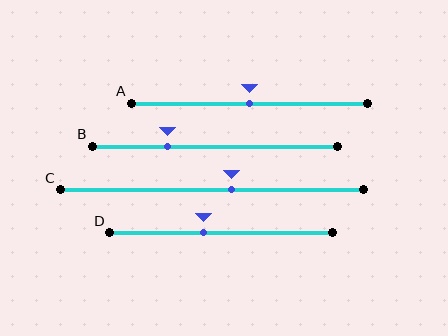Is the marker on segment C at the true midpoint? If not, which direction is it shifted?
No, the marker on segment C is shifted to the right by about 7% of the segment length.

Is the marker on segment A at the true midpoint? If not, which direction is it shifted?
Yes, the marker on segment A is at the true midpoint.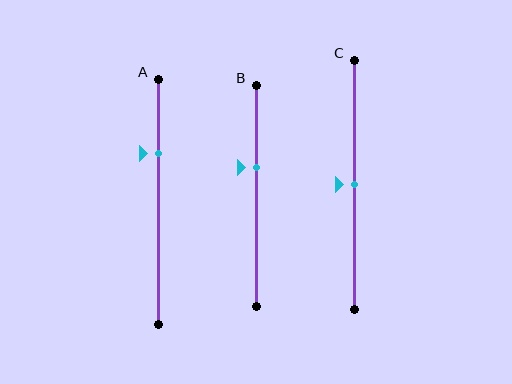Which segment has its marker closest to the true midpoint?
Segment C has its marker closest to the true midpoint.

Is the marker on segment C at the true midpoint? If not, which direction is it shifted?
Yes, the marker on segment C is at the true midpoint.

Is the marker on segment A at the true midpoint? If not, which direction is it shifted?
No, the marker on segment A is shifted upward by about 19% of the segment length.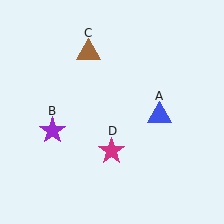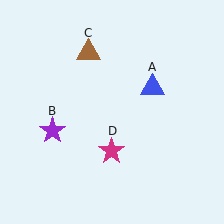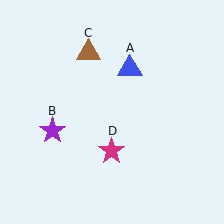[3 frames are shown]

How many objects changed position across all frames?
1 object changed position: blue triangle (object A).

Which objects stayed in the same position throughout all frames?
Purple star (object B) and brown triangle (object C) and magenta star (object D) remained stationary.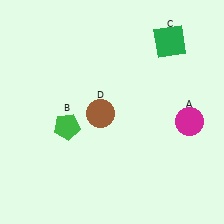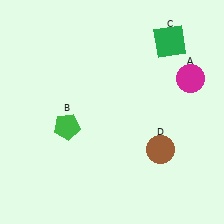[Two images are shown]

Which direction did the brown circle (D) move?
The brown circle (D) moved right.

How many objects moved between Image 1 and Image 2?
2 objects moved between the two images.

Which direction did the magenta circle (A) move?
The magenta circle (A) moved up.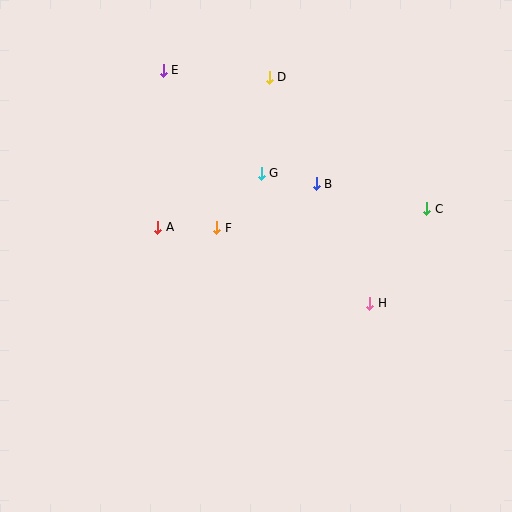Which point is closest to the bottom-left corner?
Point A is closest to the bottom-left corner.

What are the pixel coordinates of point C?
Point C is at (427, 209).